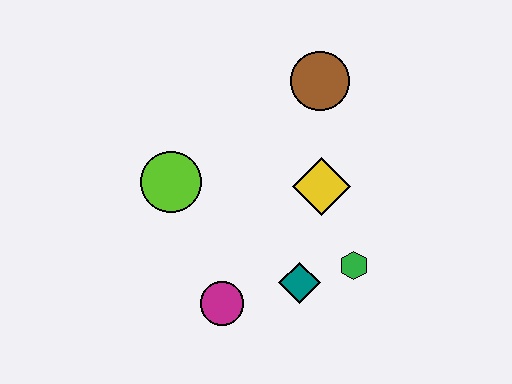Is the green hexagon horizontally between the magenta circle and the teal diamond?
No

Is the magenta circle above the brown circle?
No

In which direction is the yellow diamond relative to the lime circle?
The yellow diamond is to the right of the lime circle.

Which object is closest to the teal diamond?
The green hexagon is closest to the teal diamond.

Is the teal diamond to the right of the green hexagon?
No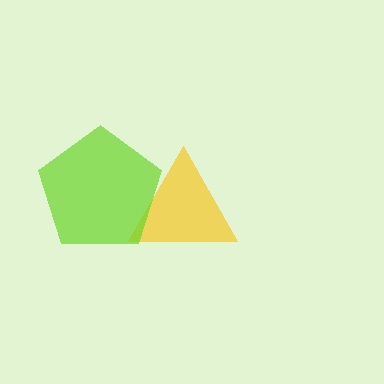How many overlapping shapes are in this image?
There are 2 overlapping shapes in the image.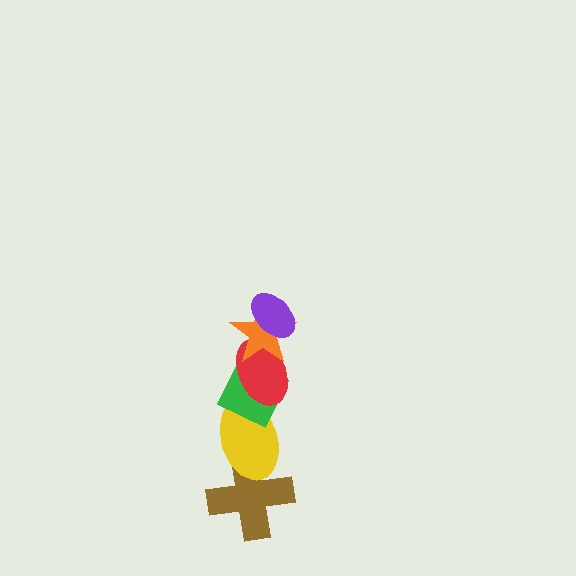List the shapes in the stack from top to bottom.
From top to bottom: the purple ellipse, the orange star, the red ellipse, the green diamond, the yellow ellipse, the brown cross.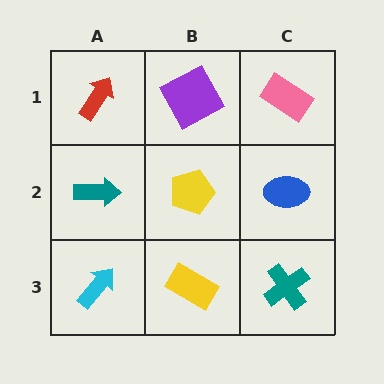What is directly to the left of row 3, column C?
A yellow rectangle.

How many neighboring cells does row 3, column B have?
3.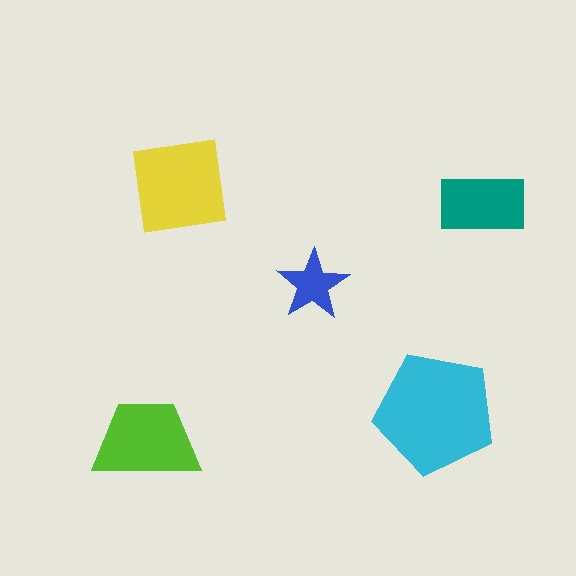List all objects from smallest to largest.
The blue star, the teal rectangle, the lime trapezoid, the yellow square, the cyan pentagon.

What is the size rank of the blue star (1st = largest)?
5th.